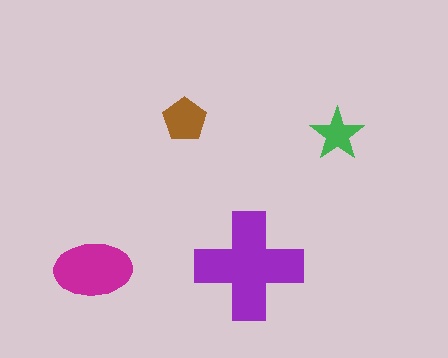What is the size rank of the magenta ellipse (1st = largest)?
2nd.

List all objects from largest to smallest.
The purple cross, the magenta ellipse, the brown pentagon, the green star.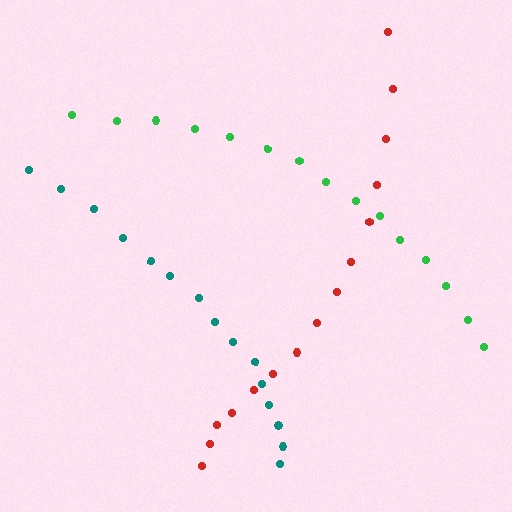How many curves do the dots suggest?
There are 3 distinct paths.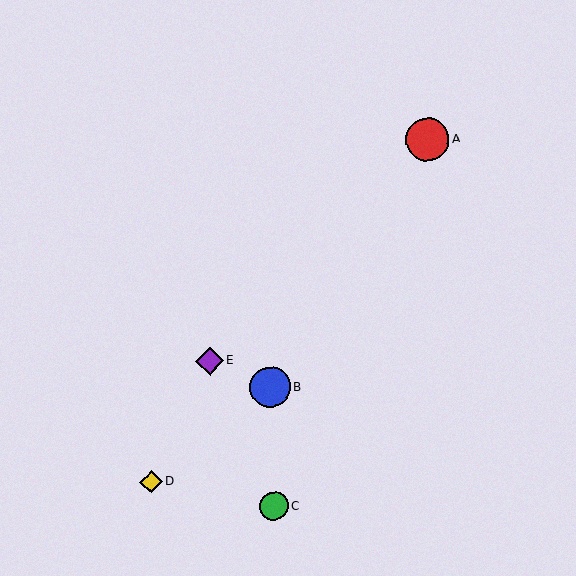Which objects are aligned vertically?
Objects B, C are aligned vertically.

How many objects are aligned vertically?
2 objects (B, C) are aligned vertically.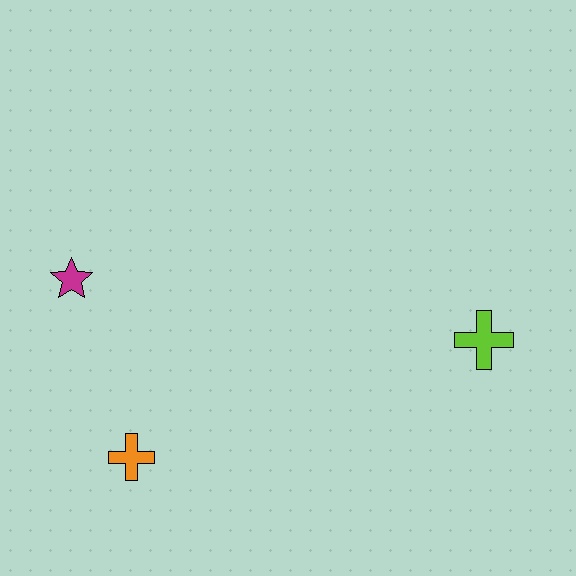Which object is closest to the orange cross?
The magenta star is closest to the orange cross.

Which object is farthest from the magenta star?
The lime cross is farthest from the magenta star.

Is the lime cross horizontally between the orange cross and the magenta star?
No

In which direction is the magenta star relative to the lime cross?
The magenta star is to the left of the lime cross.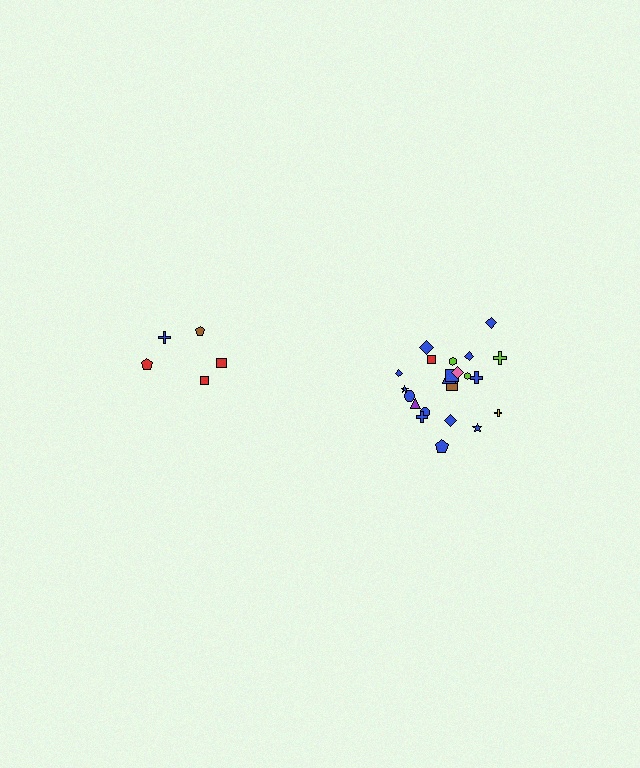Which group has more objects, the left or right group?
The right group.